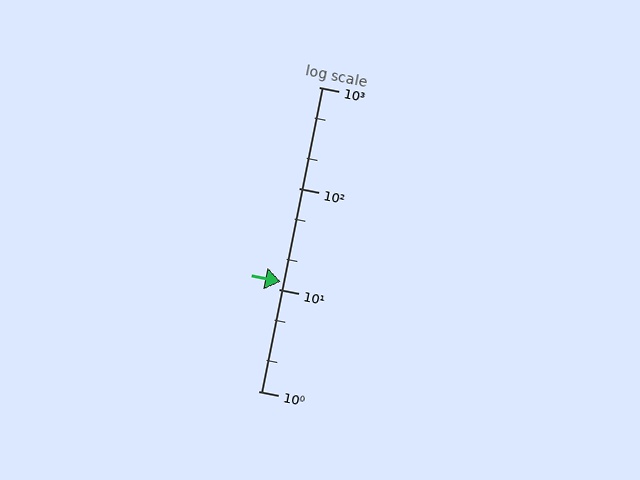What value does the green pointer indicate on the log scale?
The pointer indicates approximately 12.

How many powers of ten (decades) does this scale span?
The scale spans 3 decades, from 1 to 1000.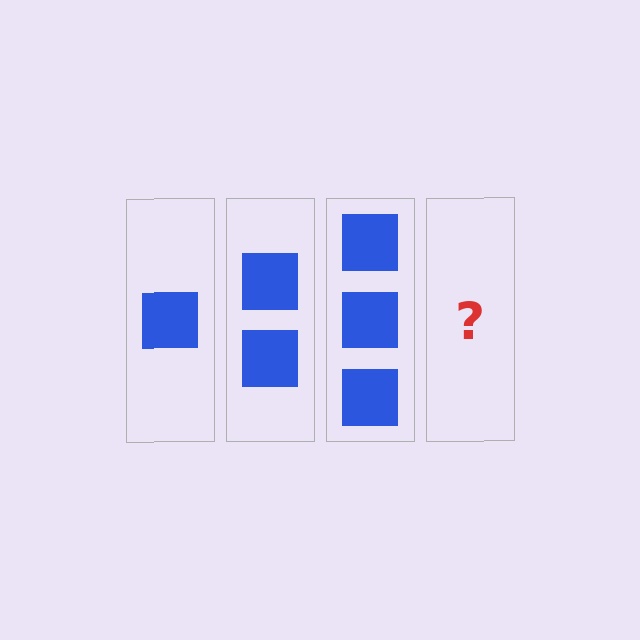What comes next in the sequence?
The next element should be 4 squares.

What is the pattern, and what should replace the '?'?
The pattern is that each step adds one more square. The '?' should be 4 squares.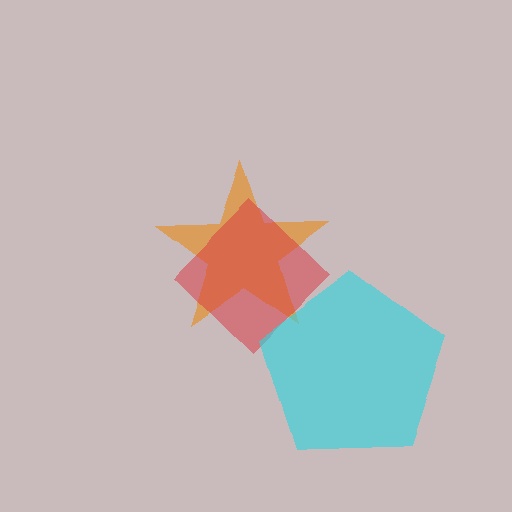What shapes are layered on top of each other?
The layered shapes are: an orange star, a red diamond, a cyan pentagon.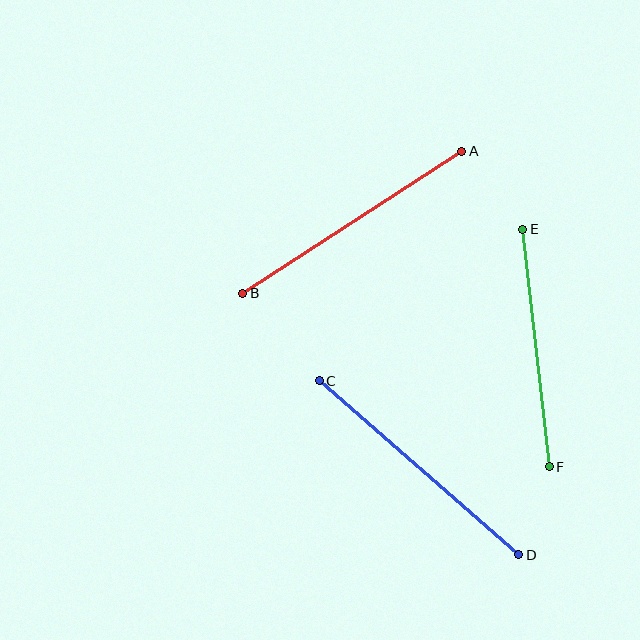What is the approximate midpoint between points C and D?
The midpoint is at approximately (419, 468) pixels.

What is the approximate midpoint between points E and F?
The midpoint is at approximately (536, 348) pixels.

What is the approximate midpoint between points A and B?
The midpoint is at approximately (352, 222) pixels.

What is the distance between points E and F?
The distance is approximately 239 pixels.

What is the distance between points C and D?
The distance is approximately 264 pixels.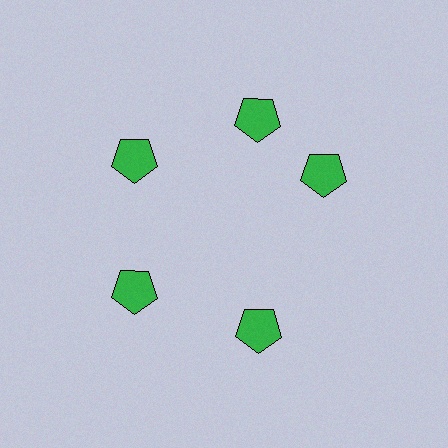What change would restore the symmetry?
The symmetry would be restored by rotating it back into even spacing with its neighbors so that all 5 pentagons sit at equal angles and equal distance from the center.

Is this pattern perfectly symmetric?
No. The 5 green pentagons are arranged in a ring, but one element near the 3 o'clock position is rotated out of alignment along the ring, breaking the 5-fold rotational symmetry.